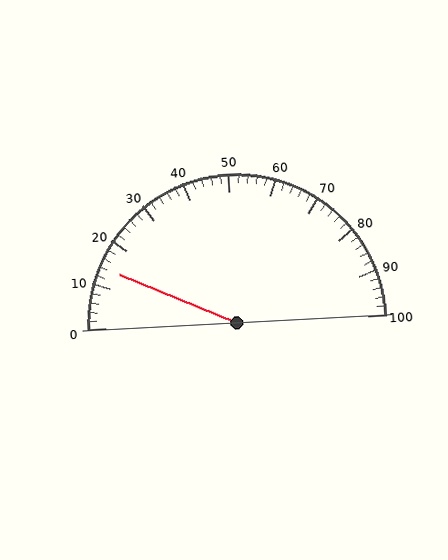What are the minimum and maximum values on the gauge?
The gauge ranges from 0 to 100.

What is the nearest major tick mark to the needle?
The nearest major tick mark is 10.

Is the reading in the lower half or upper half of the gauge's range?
The reading is in the lower half of the range (0 to 100).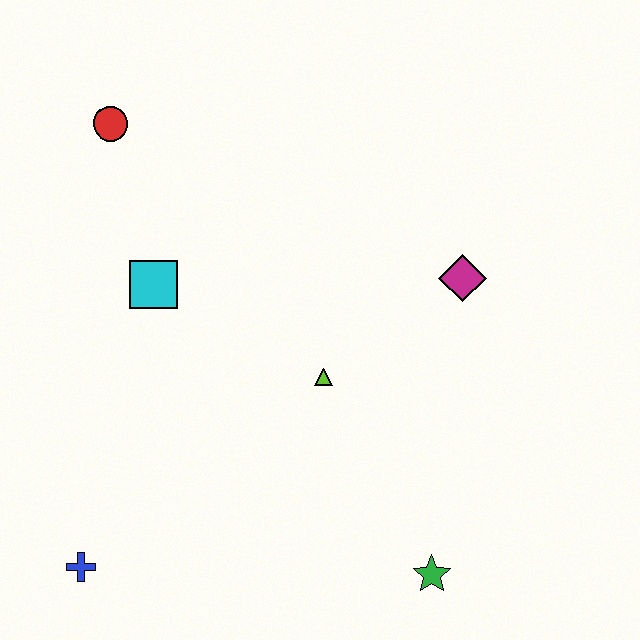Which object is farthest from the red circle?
The green star is farthest from the red circle.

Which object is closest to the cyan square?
The red circle is closest to the cyan square.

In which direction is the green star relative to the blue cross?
The green star is to the right of the blue cross.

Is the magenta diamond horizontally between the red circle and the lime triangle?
No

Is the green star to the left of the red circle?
No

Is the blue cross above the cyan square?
No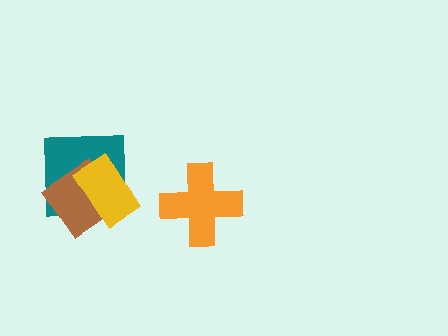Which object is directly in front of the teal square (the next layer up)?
The brown diamond is directly in front of the teal square.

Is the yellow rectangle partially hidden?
No, no other shape covers it.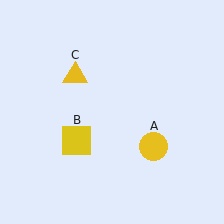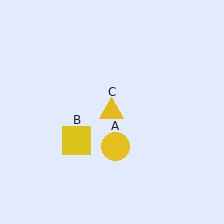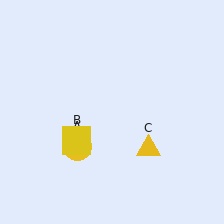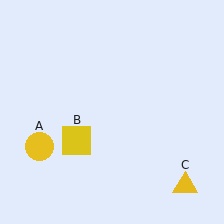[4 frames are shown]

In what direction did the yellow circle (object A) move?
The yellow circle (object A) moved left.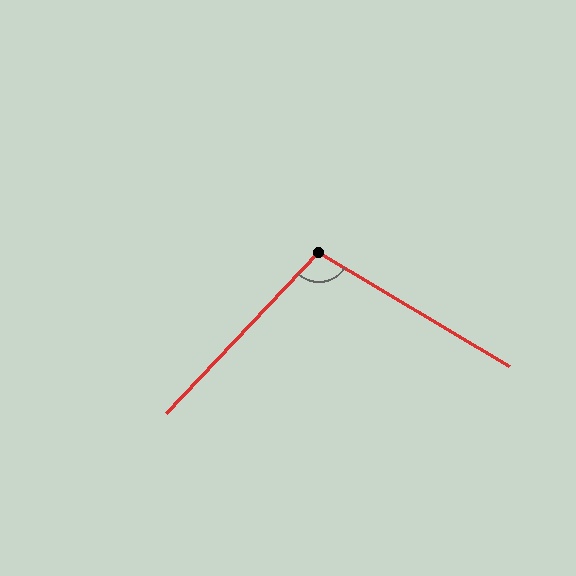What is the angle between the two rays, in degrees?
Approximately 103 degrees.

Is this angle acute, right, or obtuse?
It is obtuse.